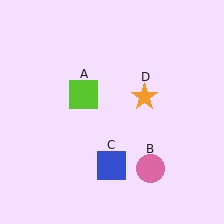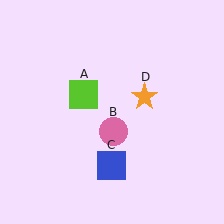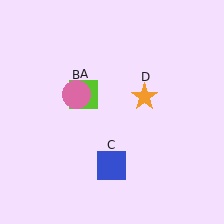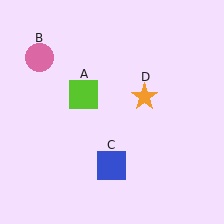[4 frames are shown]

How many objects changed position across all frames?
1 object changed position: pink circle (object B).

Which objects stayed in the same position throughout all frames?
Lime square (object A) and blue square (object C) and orange star (object D) remained stationary.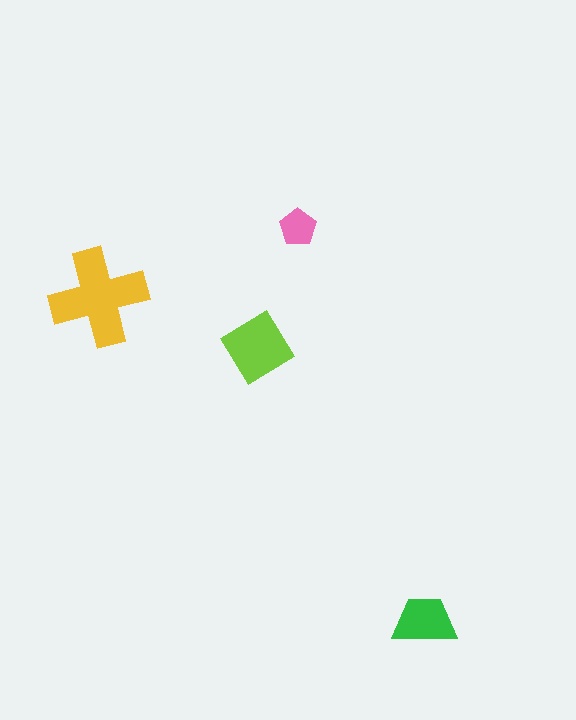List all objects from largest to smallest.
The yellow cross, the lime diamond, the green trapezoid, the pink pentagon.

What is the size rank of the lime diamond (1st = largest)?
2nd.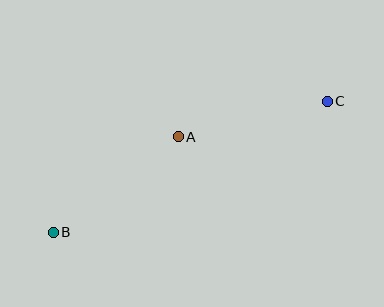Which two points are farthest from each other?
Points B and C are farthest from each other.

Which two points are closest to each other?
Points A and C are closest to each other.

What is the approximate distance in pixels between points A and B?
The distance between A and B is approximately 157 pixels.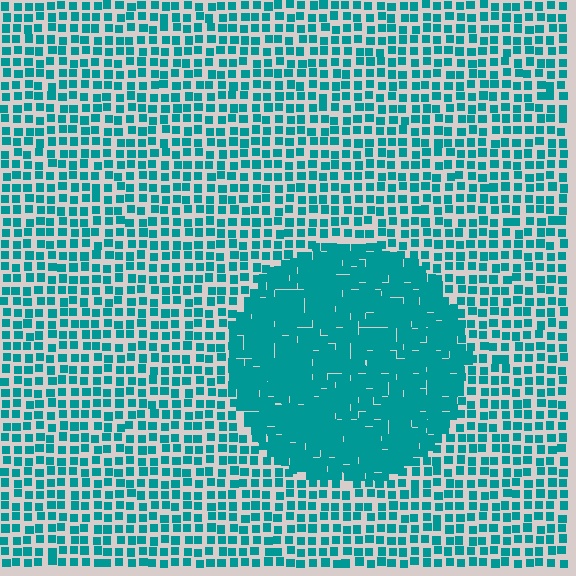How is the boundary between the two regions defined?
The boundary is defined by a change in element density (approximately 2.2x ratio). All elements are the same color, size, and shape.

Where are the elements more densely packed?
The elements are more densely packed inside the circle boundary.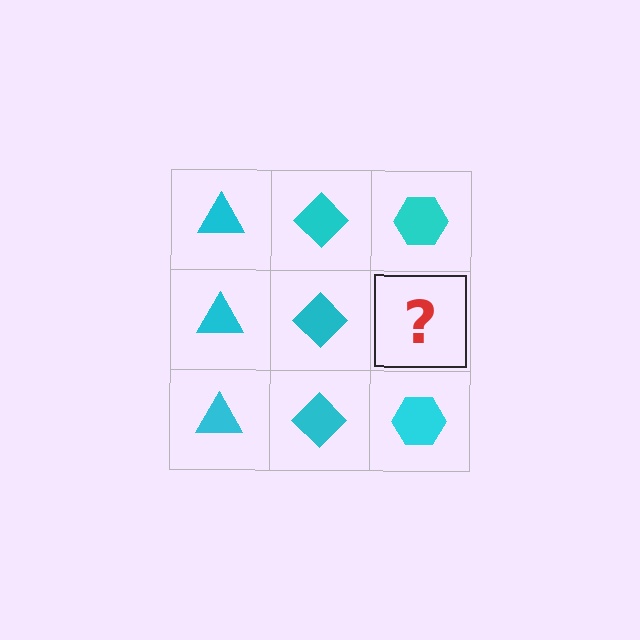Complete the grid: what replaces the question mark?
The question mark should be replaced with a cyan hexagon.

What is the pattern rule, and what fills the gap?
The rule is that each column has a consistent shape. The gap should be filled with a cyan hexagon.